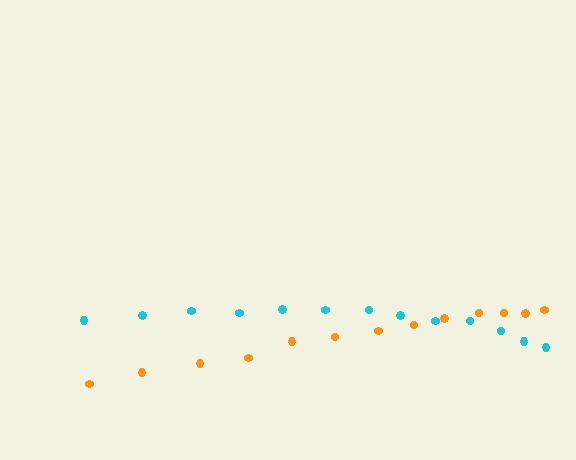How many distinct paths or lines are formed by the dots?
There are 2 distinct paths.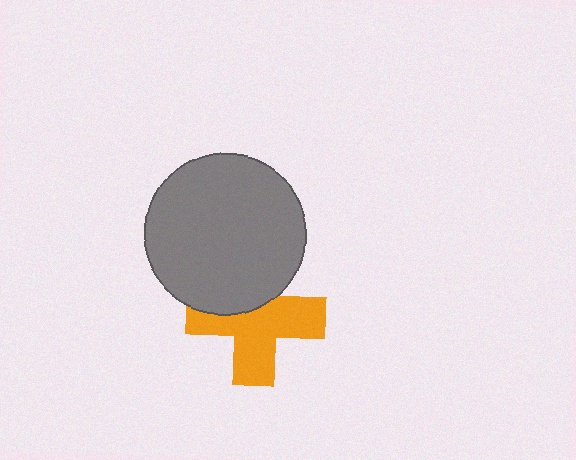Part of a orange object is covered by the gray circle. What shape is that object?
It is a cross.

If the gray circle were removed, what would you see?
You would see the complete orange cross.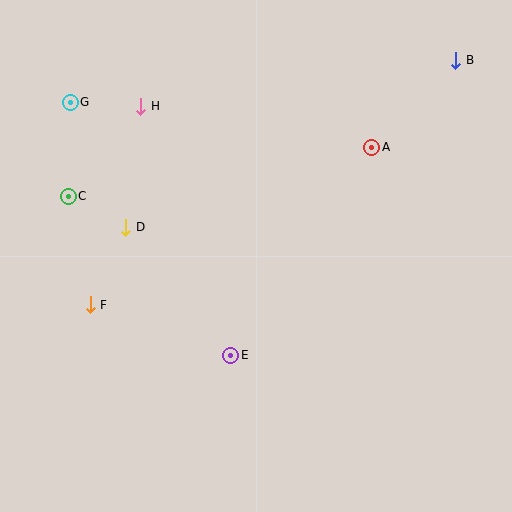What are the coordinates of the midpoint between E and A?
The midpoint between E and A is at (301, 251).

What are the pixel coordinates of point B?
Point B is at (456, 60).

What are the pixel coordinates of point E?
Point E is at (231, 355).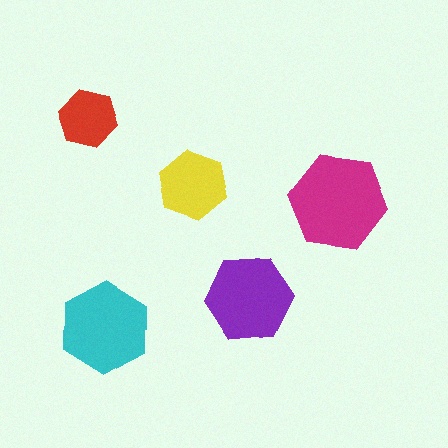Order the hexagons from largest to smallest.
the magenta one, the cyan one, the purple one, the yellow one, the red one.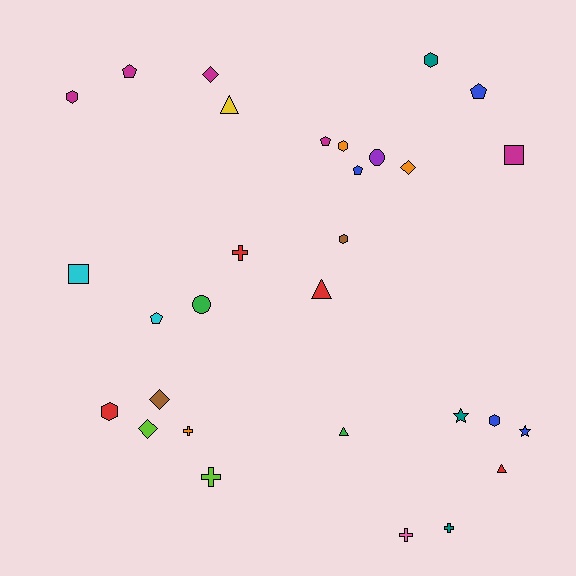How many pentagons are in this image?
There are 5 pentagons.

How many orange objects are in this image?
There are 3 orange objects.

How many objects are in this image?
There are 30 objects.